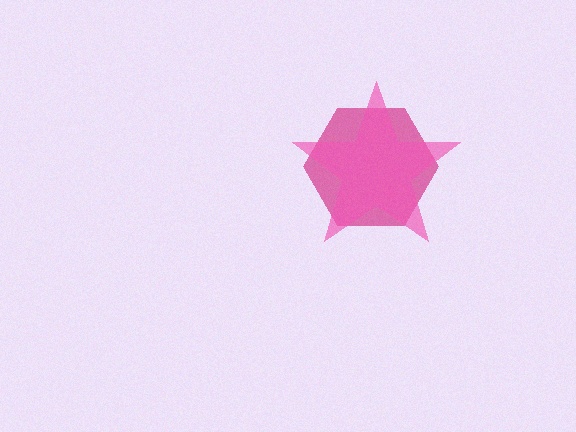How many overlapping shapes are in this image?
There are 2 overlapping shapes in the image.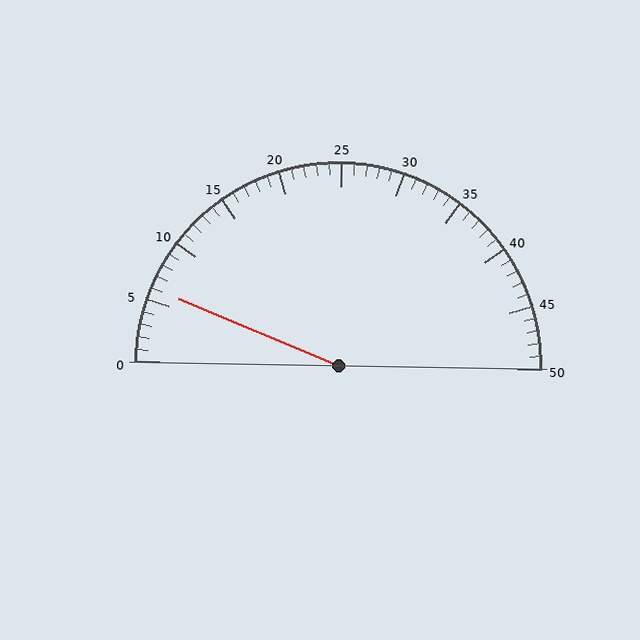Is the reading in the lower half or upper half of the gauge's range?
The reading is in the lower half of the range (0 to 50).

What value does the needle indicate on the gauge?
The needle indicates approximately 6.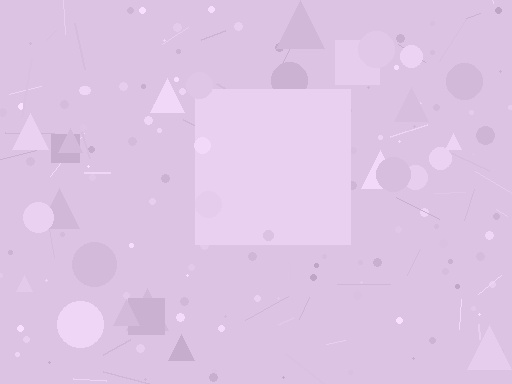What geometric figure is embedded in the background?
A square is embedded in the background.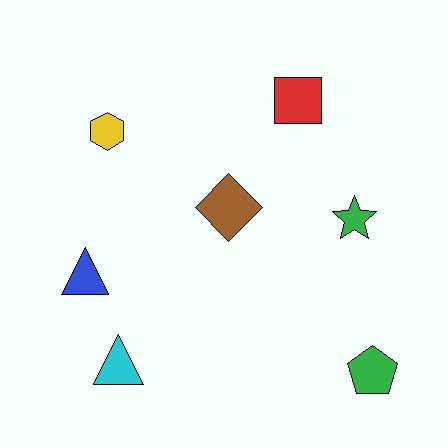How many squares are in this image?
There is 1 square.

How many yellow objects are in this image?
There is 1 yellow object.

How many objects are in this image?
There are 7 objects.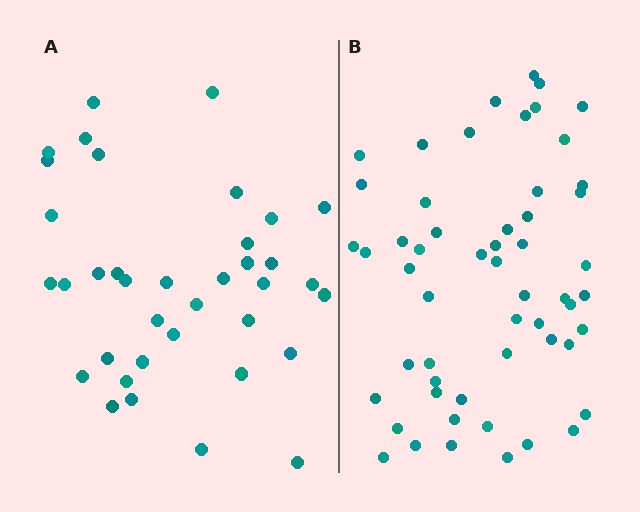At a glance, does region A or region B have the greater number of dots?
Region B (the right region) has more dots.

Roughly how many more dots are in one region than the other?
Region B has approximately 20 more dots than region A.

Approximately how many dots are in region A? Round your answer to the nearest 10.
About 40 dots. (The exact count is 37, which rounds to 40.)